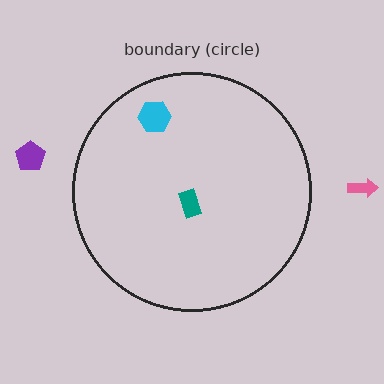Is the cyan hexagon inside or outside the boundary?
Inside.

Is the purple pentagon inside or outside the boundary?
Outside.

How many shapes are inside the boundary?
2 inside, 2 outside.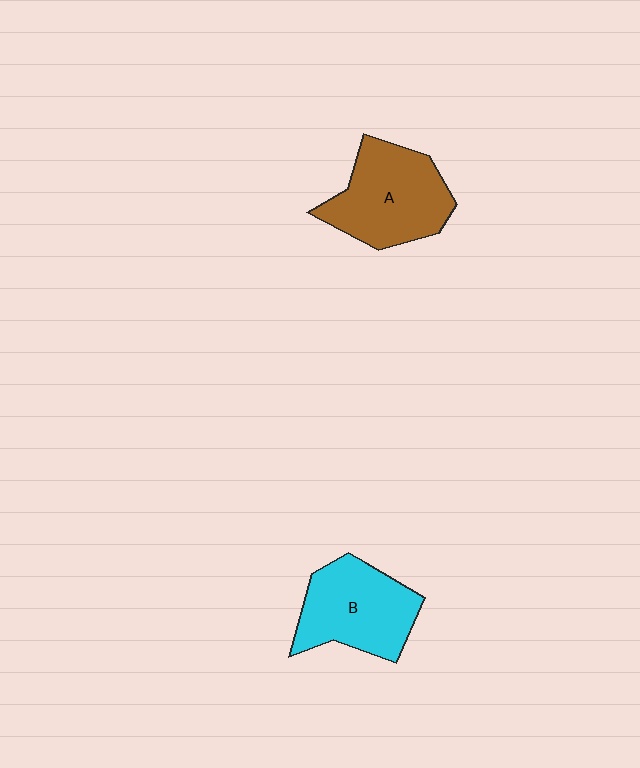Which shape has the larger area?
Shape A (brown).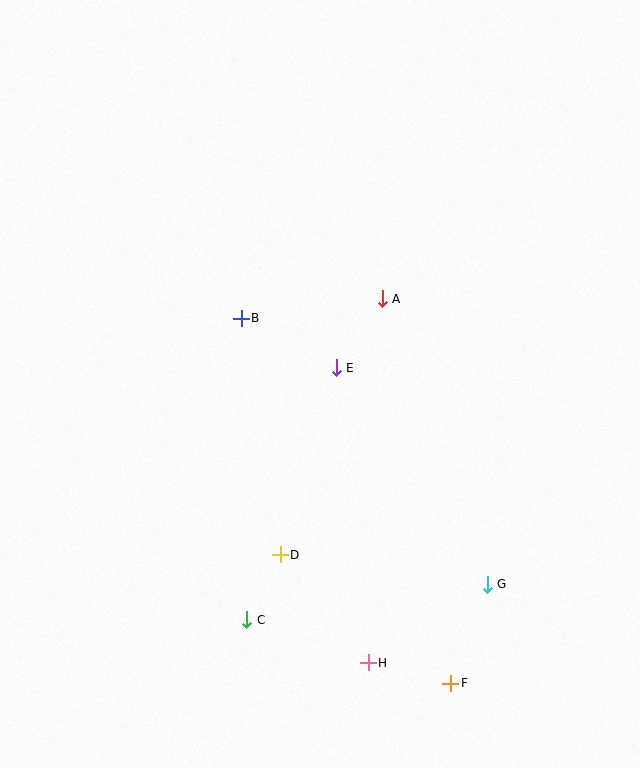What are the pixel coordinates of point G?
Point G is at (487, 584).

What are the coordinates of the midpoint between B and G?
The midpoint between B and G is at (364, 451).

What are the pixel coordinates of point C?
Point C is at (247, 620).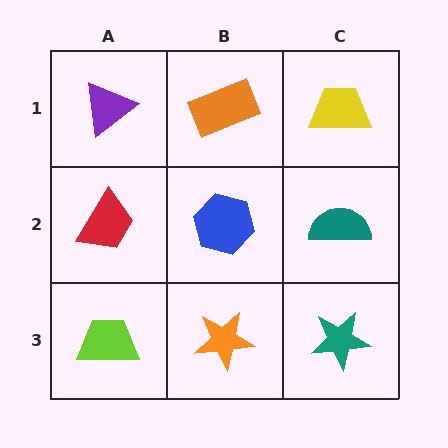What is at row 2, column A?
A red trapezoid.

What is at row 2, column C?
A teal semicircle.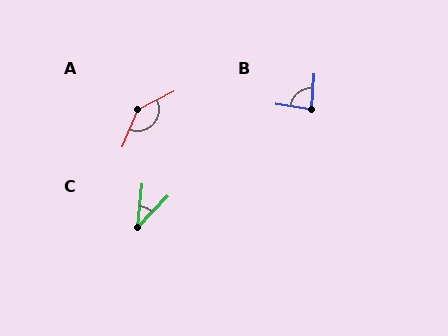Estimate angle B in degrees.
Approximately 85 degrees.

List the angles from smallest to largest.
C (38°), B (85°), A (140°).